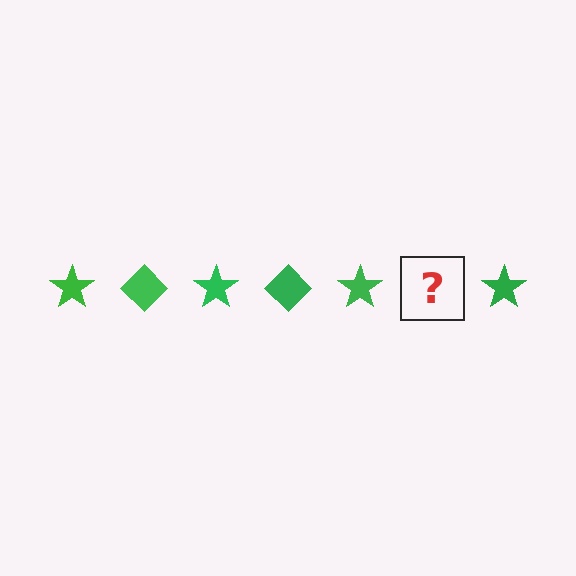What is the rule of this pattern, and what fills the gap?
The rule is that the pattern cycles through star, diamond shapes in green. The gap should be filled with a green diamond.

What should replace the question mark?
The question mark should be replaced with a green diamond.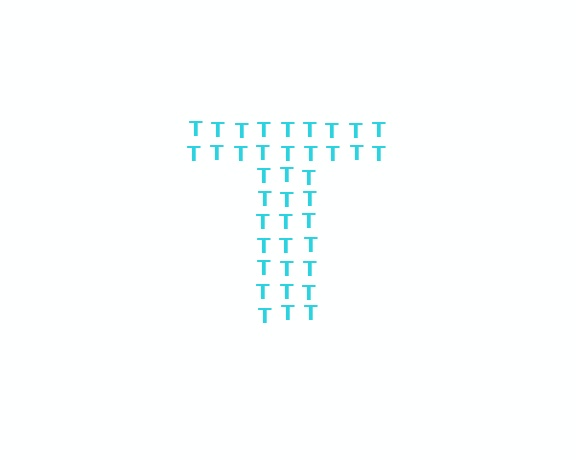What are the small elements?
The small elements are letter T's.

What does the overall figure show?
The overall figure shows the letter T.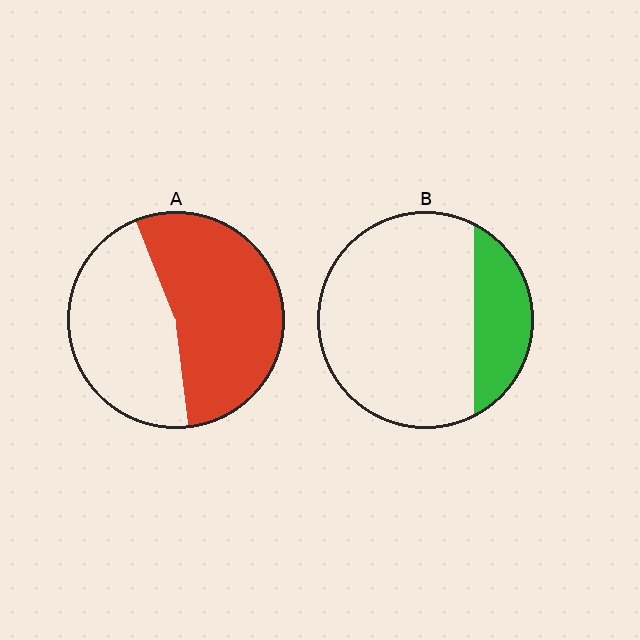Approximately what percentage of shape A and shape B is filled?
A is approximately 55% and B is approximately 25%.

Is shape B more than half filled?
No.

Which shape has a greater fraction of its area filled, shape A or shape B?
Shape A.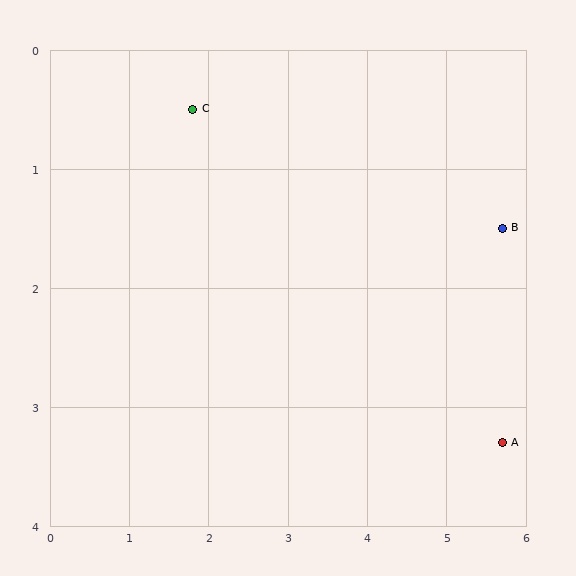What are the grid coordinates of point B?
Point B is at approximately (5.7, 1.5).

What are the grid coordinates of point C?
Point C is at approximately (1.8, 0.5).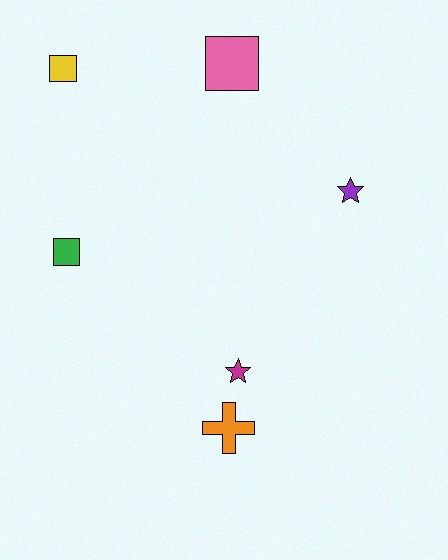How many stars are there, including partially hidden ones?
There are 2 stars.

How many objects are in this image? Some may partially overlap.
There are 6 objects.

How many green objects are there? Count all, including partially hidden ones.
There is 1 green object.